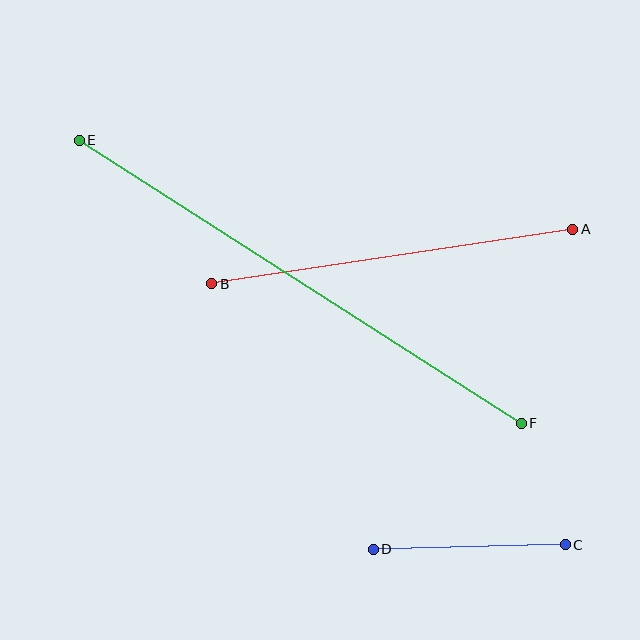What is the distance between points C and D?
The distance is approximately 192 pixels.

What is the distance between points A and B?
The distance is approximately 365 pixels.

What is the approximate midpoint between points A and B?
The midpoint is at approximately (392, 256) pixels.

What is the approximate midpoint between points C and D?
The midpoint is at approximately (469, 547) pixels.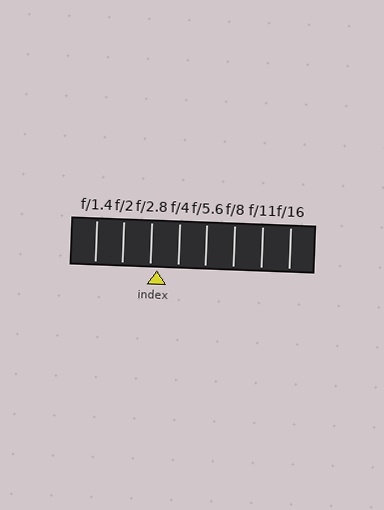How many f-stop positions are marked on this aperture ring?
There are 8 f-stop positions marked.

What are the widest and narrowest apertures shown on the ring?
The widest aperture shown is f/1.4 and the narrowest is f/16.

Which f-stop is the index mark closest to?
The index mark is closest to f/2.8.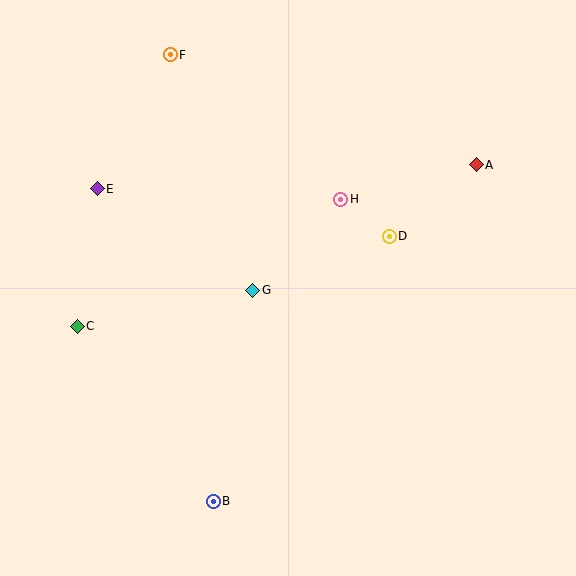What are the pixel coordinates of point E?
Point E is at (97, 189).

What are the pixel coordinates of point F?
Point F is at (170, 55).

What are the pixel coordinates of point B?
Point B is at (213, 501).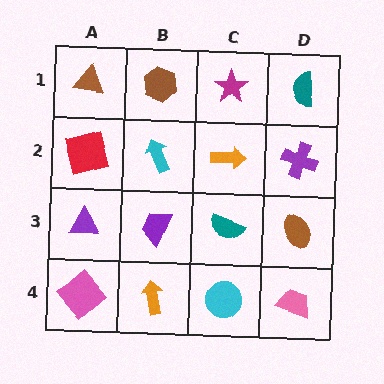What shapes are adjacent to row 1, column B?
A cyan arrow (row 2, column B), a brown triangle (row 1, column A), a magenta star (row 1, column C).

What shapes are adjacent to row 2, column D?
A teal semicircle (row 1, column D), a brown ellipse (row 3, column D), an orange arrow (row 2, column C).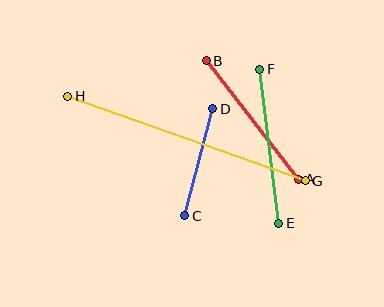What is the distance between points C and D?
The distance is approximately 110 pixels.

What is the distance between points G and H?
The distance is approximately 252 pixels.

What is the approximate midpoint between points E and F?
The midpoint is at approximately (269, 146) pixels.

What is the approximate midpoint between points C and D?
The midpoint is at approximately (199, 162) pixels.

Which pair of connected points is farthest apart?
Points G and H are farthest apart.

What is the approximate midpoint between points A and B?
The midpoint is at approximately (252, 120) pixels.